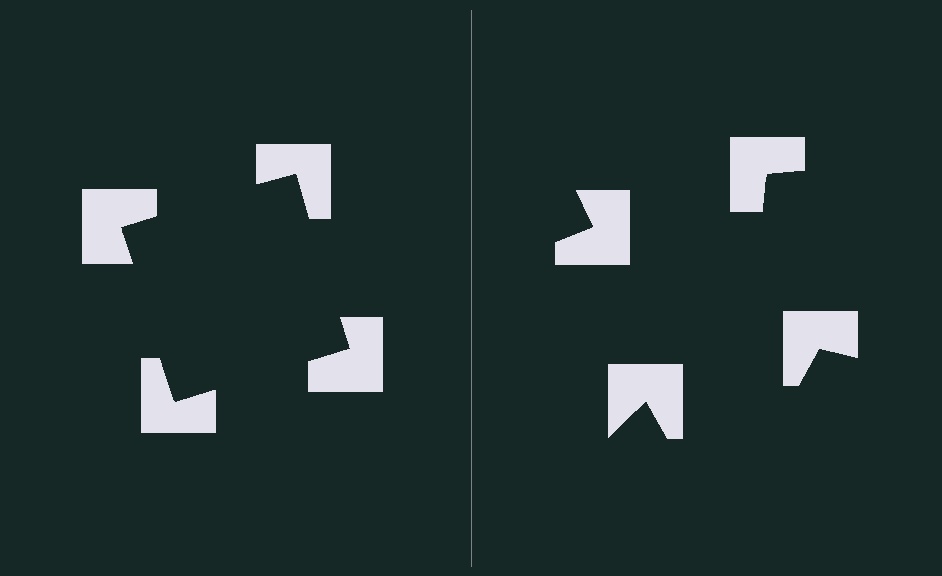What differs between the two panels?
The notched squares are positioned identically on both sides; only the wedge orientations differ. On the left they align to a square; on the right they are misaligned.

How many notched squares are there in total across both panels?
8 — 4 on each side.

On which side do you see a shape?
An illusory square appears on the left side. On the right side the wedge cuts are rotated, so no coherent shape forms.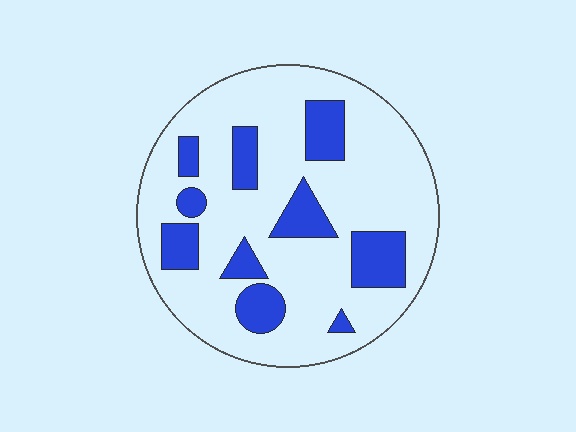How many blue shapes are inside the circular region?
10.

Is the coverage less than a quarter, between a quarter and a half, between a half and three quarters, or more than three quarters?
Less than a quarter.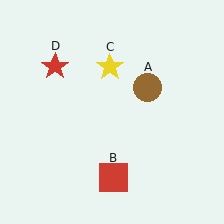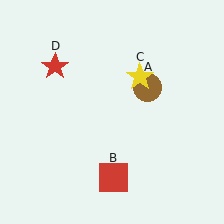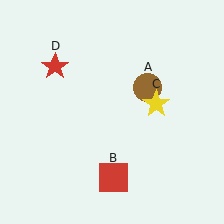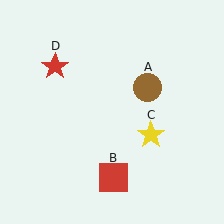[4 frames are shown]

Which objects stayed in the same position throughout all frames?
Brown circle (object A) and red square (object B) and red star (object D) remained stationary.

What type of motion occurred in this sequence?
The yellow star (object C) rotated clockwise around the center of the scene.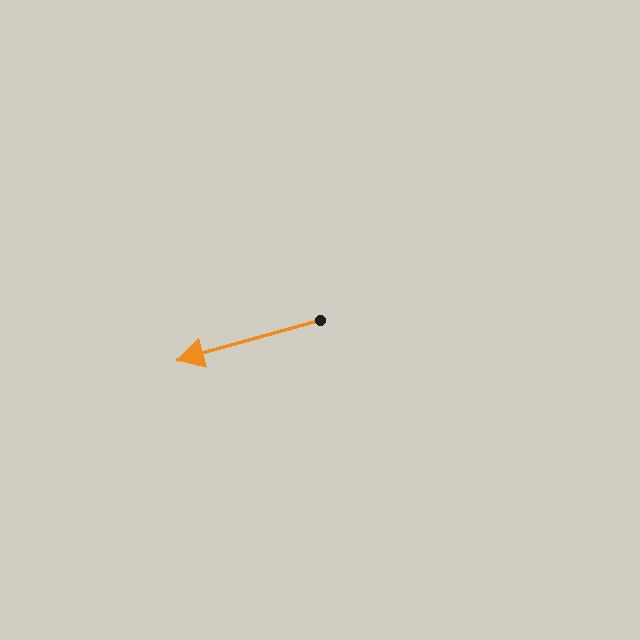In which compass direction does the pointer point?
West.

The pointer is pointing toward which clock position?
Roughly 8 o'clock.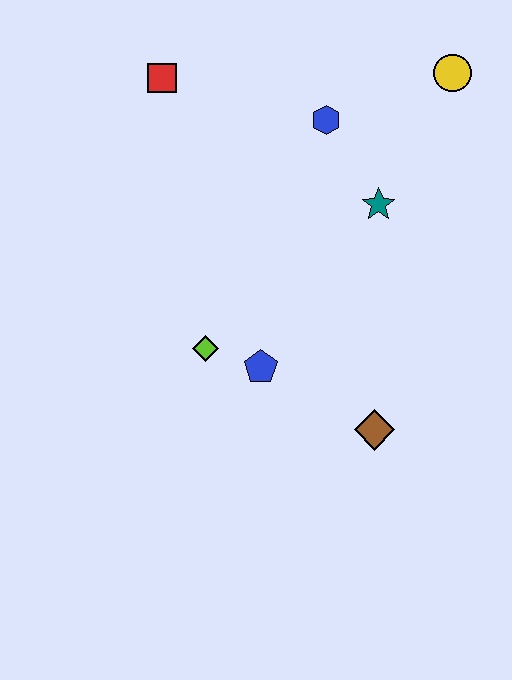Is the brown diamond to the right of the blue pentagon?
Yes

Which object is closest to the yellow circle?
The blue hexagon is closest to the yellow circle.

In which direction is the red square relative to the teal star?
The red square is to the left of the teal star.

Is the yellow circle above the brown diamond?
Yes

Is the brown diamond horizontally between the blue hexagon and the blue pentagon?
No